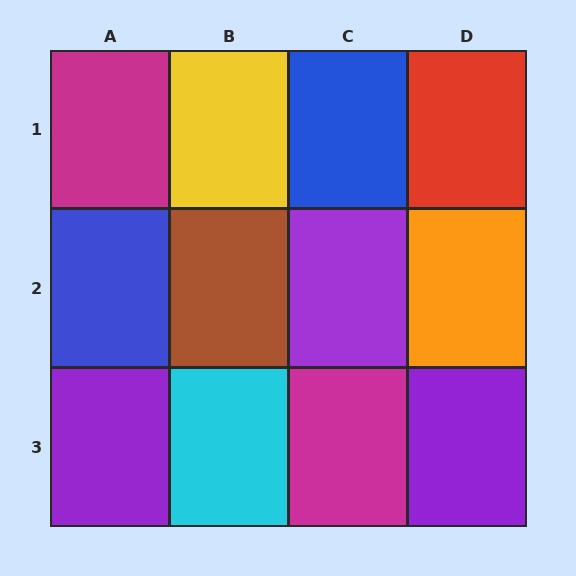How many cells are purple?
3 cells are purple.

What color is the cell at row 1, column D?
Red.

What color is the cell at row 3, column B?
Cyan.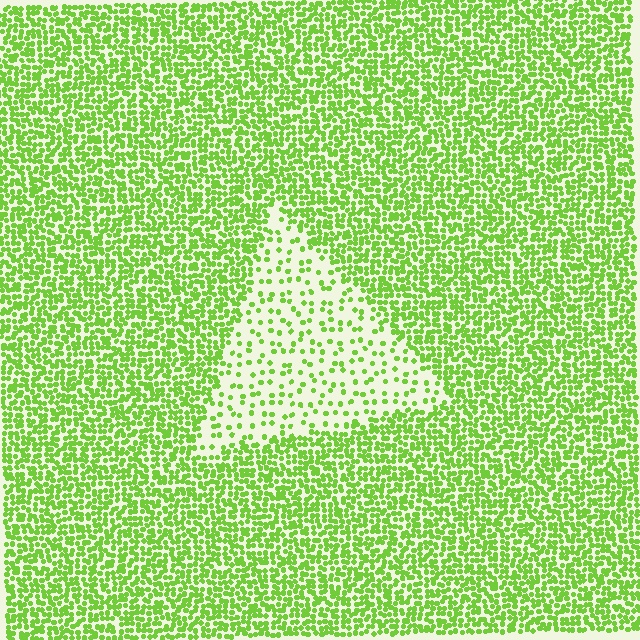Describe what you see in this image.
The image contains small lime elements arranged at two different densities. A triangle-shaped region is visible where the elements are less densely packed than the surrounding area.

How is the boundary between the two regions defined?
The boundary is defined by a change in element density (approximately 3.0x ratio). All elements are the same color, size, and shape.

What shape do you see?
I see a triangle.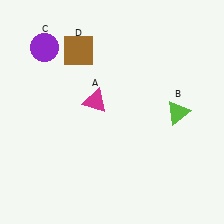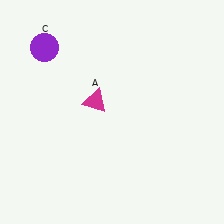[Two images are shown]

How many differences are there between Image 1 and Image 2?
There are 2 differences between the two images.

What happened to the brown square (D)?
The brown square (D) was removed in Image 2. It was in the top-left area of Image 1.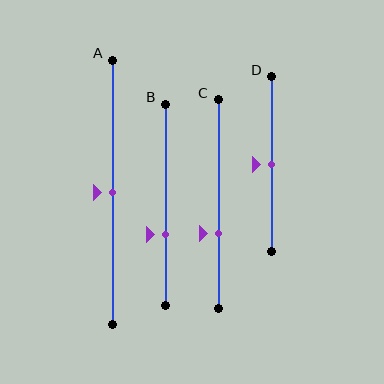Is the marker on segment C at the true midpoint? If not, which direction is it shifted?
No, the marker on segment C is shifted downward by about 14% of the segment length.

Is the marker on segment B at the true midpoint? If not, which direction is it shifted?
No, the marker on segment B is shifted downward by about 15% of the segment length.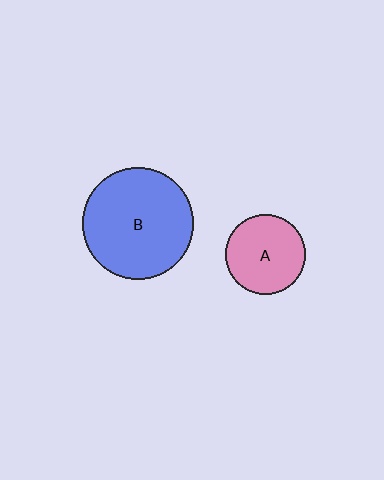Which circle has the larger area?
Circle B (blue).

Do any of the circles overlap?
No, none of the circles overlap.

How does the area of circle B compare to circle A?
Approximately 1.9 times.